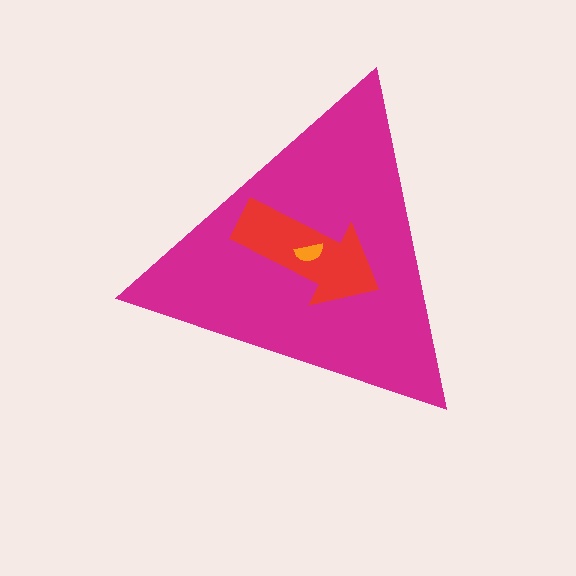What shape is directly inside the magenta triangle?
The red arrow.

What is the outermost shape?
The magenta triangle.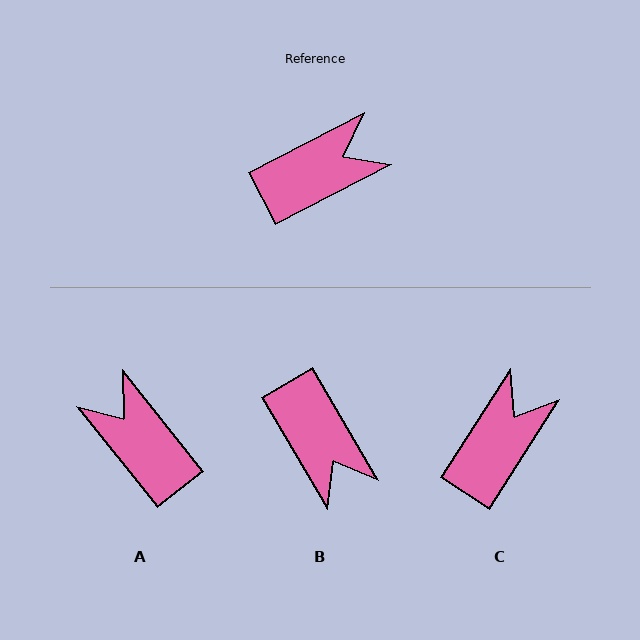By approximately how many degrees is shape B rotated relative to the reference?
Approximately 87 degrees clockwise.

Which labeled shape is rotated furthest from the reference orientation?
A, about 101 degrees away.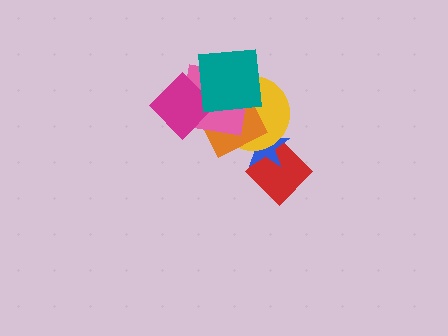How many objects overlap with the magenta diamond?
2 objects overlap with the magenta diamond.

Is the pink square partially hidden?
Yes, it is partially covered by another shape.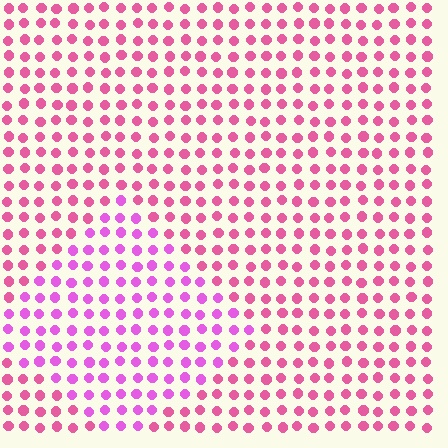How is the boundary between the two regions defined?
The boundary is defined purely by a slight shift in hue (about 30 degrees). Spacing, size, and orientation are identical on both sides.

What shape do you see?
I see a diamond.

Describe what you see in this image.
The image is filled with small pink elements in a uniform arrangement. A diamond-shaped region is visible where the elements are tinted to a slightly different hue, forming a subtle color boundary.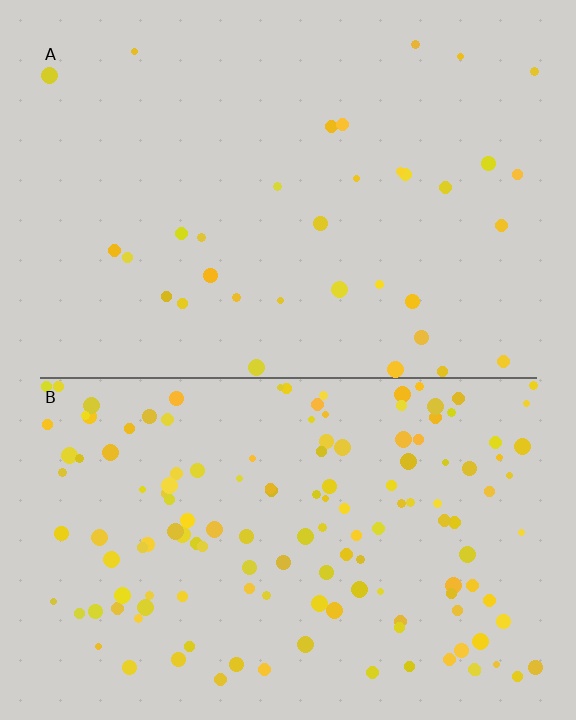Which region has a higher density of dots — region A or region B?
B (the bottom).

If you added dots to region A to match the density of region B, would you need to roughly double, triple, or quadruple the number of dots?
Approximately quadruple.